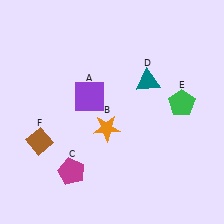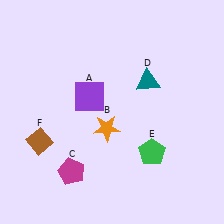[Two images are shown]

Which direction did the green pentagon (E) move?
The green pentagon (E) moved down.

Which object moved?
The green pentagon (E) moved down.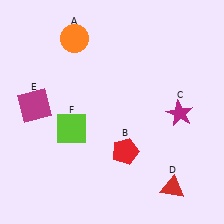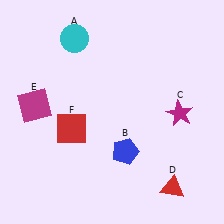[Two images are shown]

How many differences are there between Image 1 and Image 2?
There are 3 differences between the two images.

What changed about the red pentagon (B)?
In Image 1, B is red. In Image 2, it changed to blue.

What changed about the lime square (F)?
In Image 1, F is lime. In Image 2, it changed to red.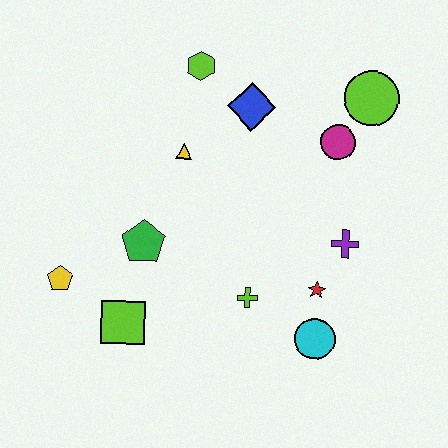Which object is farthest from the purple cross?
The yellow pentagon is farthest from the purple cross.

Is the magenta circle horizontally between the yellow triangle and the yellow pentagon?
No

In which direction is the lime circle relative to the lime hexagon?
The lime circle is to the right of the lime hexagon.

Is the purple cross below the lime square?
No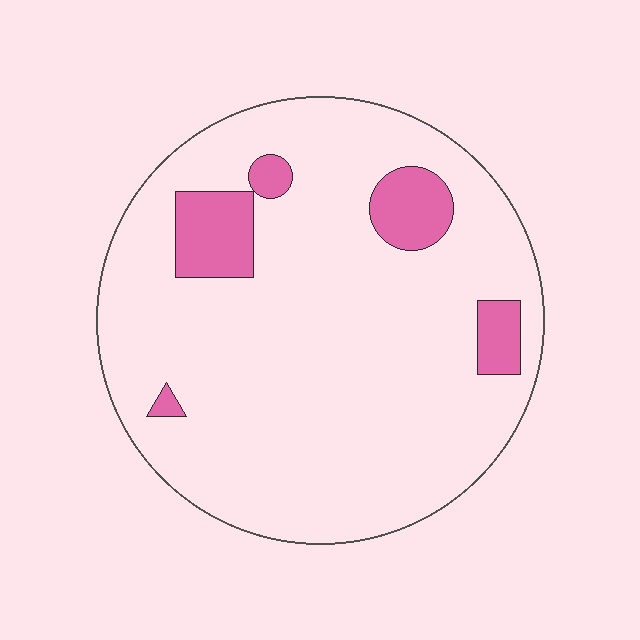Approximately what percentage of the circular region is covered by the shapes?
Approximately 10%.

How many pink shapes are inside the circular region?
5.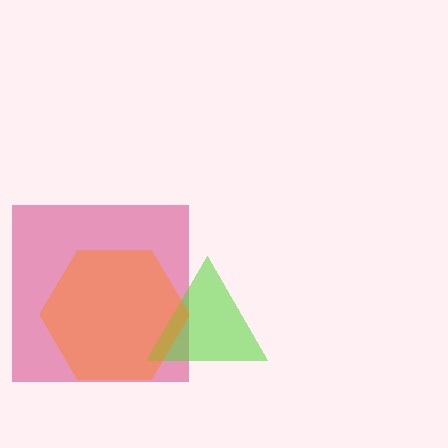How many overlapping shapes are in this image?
There are 3 overlapping shapes in the image.